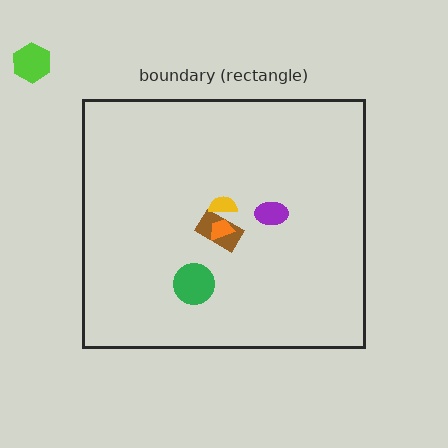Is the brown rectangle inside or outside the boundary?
Inside.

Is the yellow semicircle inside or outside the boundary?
Inside.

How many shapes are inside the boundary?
5 inside, 1 outside.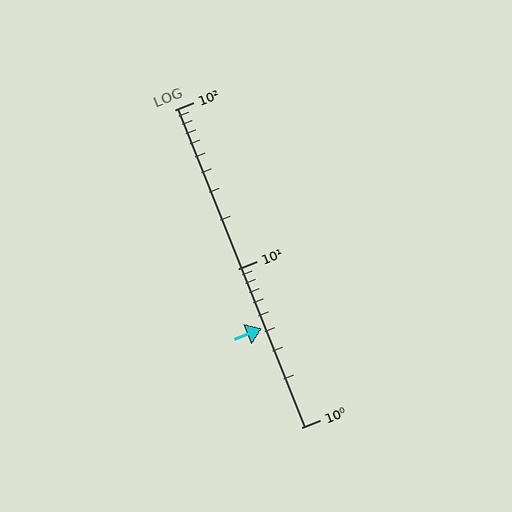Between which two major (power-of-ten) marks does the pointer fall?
The pointer is between 1 and 10.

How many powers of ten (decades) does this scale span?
The scale spans 2 decades, from 1 to 100.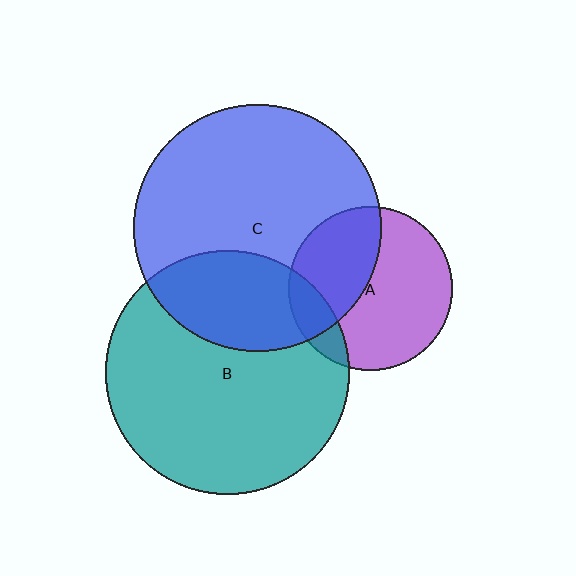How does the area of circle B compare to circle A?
Approximately 2.2 times.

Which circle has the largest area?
Circle C (blue).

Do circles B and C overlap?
Yes.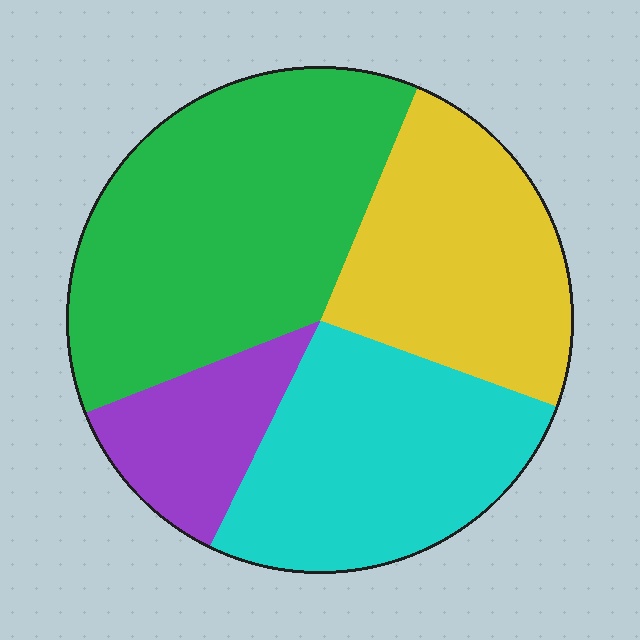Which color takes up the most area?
Green, at roughly 35%.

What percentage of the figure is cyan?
Cyan covers around 25% of the figure.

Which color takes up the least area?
Purple, at roughly 10%.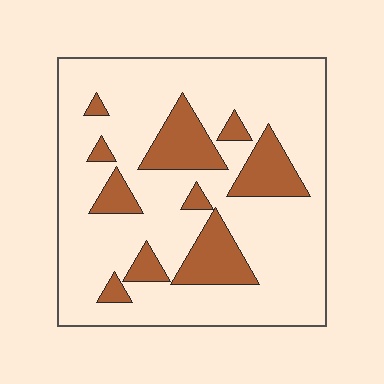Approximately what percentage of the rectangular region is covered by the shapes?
Approximately 20%.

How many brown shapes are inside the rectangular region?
10.